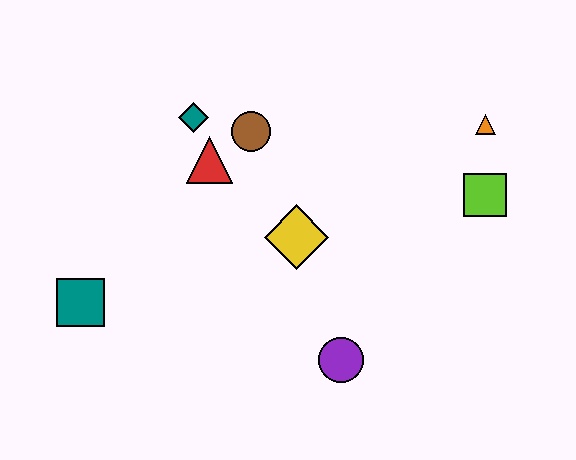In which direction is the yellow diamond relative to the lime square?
The yellow diamond is to the left of the lime square.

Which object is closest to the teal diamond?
The red triangle is closest to the teal diamond.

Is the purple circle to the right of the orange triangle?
No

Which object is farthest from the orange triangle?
The teal square is farthest from the orange triangle.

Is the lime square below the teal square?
No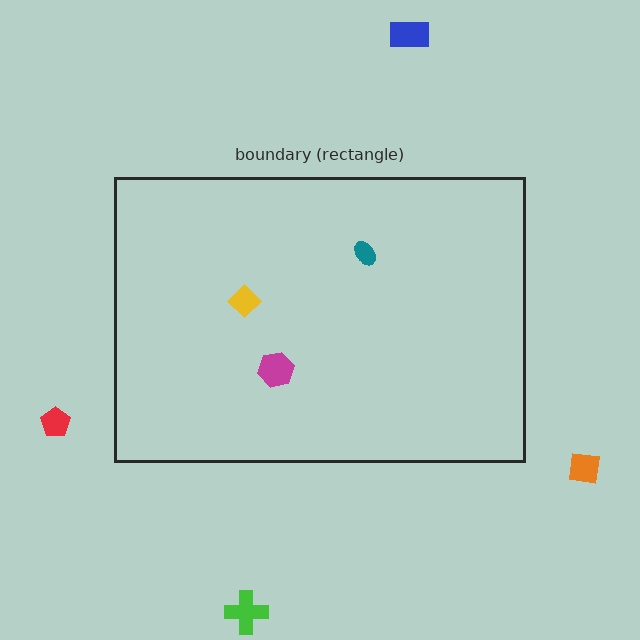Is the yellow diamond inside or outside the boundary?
Inside.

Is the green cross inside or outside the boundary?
Outside.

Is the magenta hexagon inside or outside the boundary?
Inside.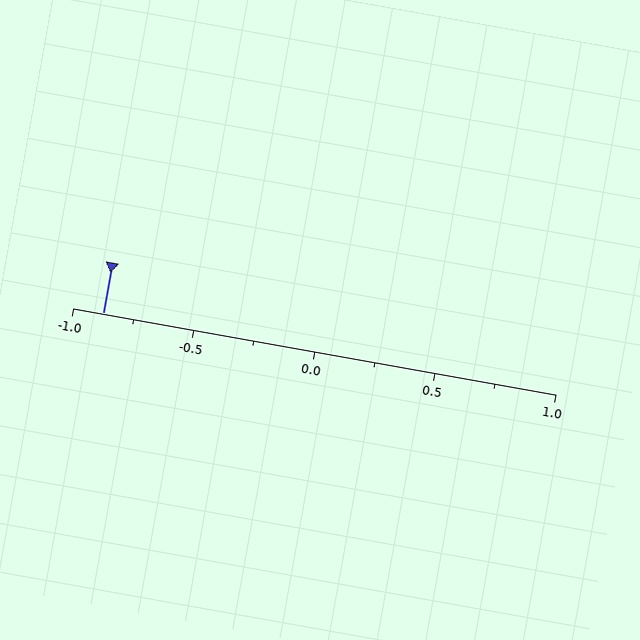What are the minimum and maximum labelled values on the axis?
The axis runs from -1.0 to 1.0.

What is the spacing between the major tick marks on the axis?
The major ticks are spaced 0.5 apart.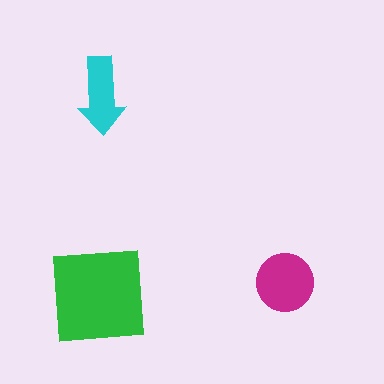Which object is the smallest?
The cyan arrow.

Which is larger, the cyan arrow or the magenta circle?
The magenta circle.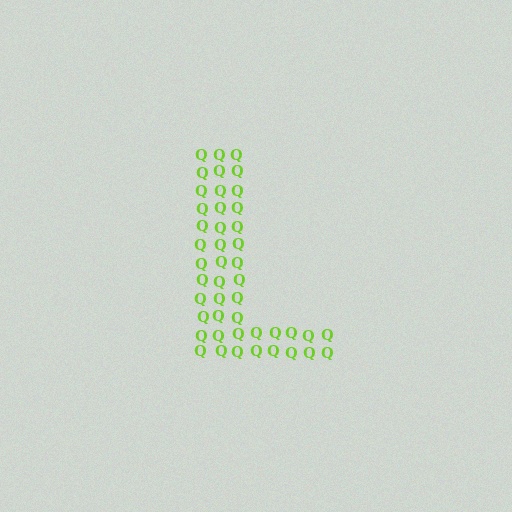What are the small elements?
The small elements are letter Q's.